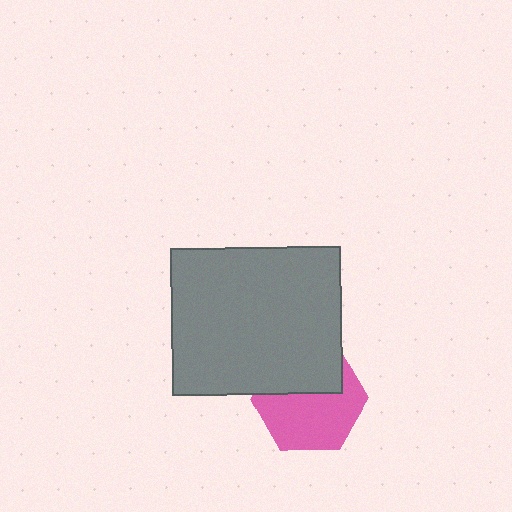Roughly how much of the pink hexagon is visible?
About half of it is visible (roughly 60%).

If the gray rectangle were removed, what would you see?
You would see the complete pink hexagon.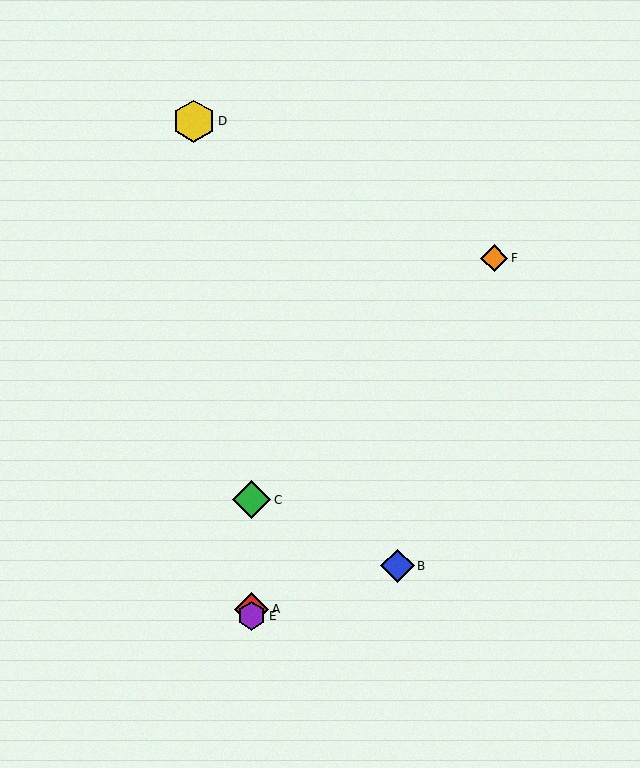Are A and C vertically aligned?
Yes, both are at x≈252.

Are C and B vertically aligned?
No, C is at x≈252 and B is at x≈398.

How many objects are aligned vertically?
3 objects (A, C, E) are aligned vertically.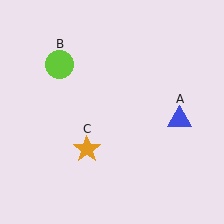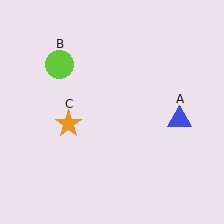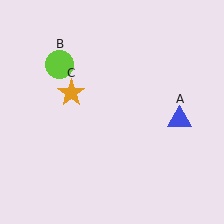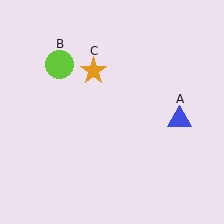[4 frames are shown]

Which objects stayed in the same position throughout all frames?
Blue triangle (object A) and lime circle (object B) remained stationary.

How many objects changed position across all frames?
1 object changed position: orange star (object C).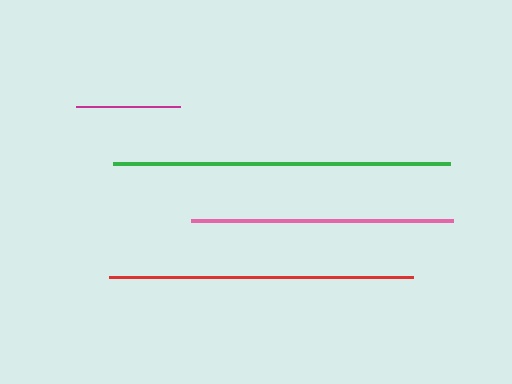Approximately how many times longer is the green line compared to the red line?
The green line is approximately 1.1 times the length of the red line.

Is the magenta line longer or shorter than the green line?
The green line is longer than the magenta line.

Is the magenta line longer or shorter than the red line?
The red line is longer than the magenta line.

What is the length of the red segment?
The red segment is approximately 304 pixels long.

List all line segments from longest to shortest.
From longest to shortest: green, red, pink, magenta.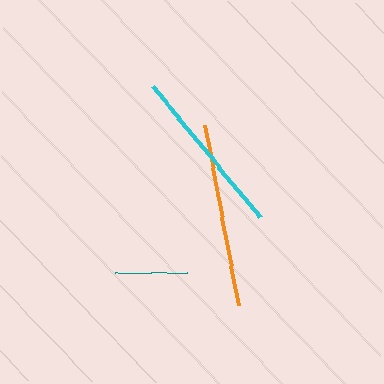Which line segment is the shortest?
The teal line is the shortest at approximately 72 pixels.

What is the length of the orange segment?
The orange segment is approximately 183 pixels long.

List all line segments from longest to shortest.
From longest to shortest: orange, cyan, teal.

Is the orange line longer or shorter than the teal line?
The orange line is longer than the teal line.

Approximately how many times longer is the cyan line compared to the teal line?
The cyan line is approximately 2.4 times the length of the teal line.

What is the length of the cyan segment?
The cyan segment is approximately 170 pixels long.